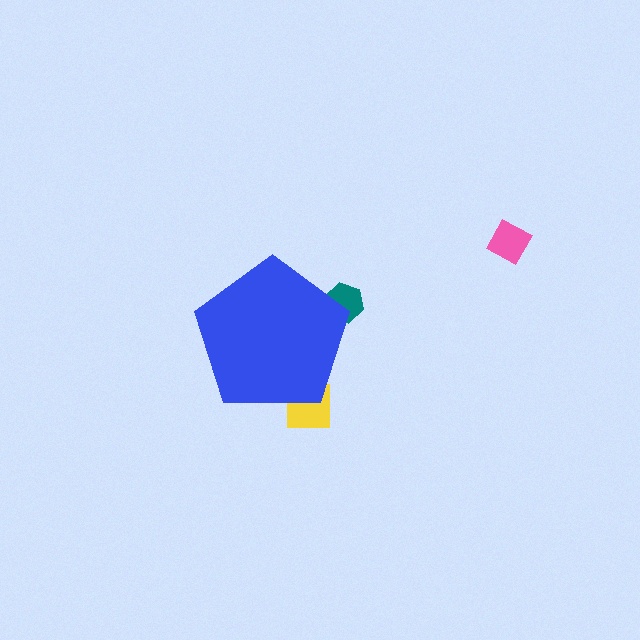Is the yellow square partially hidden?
Yes, the yellow square is partially hidden behind the blue pentagon.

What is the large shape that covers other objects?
A blue pentagon.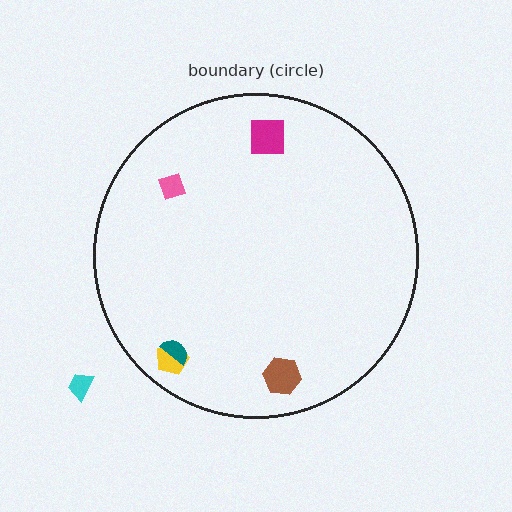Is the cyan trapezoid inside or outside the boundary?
Outside.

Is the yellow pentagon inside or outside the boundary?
Inside.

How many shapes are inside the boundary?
5 inside, 1 outside.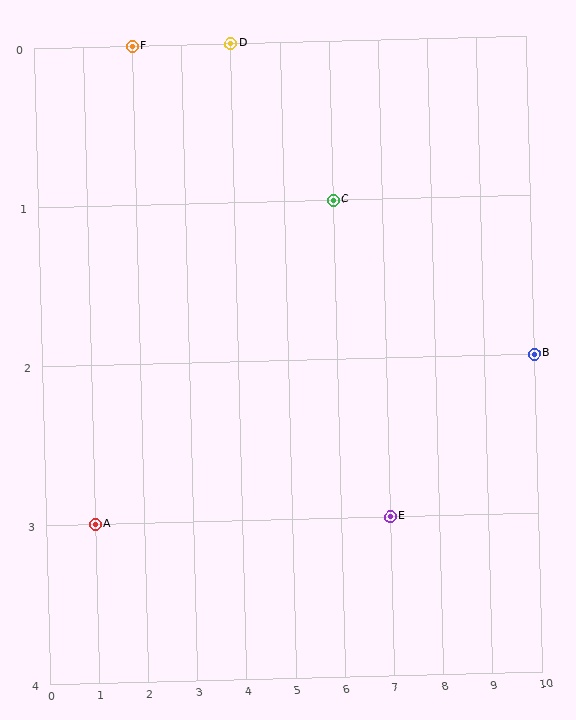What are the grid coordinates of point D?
Point D is at grid coordinates (4, 0).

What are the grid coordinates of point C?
Point C is at grid coordinates (6, 1).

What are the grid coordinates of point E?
Point E is at grid coordinates (7, 3).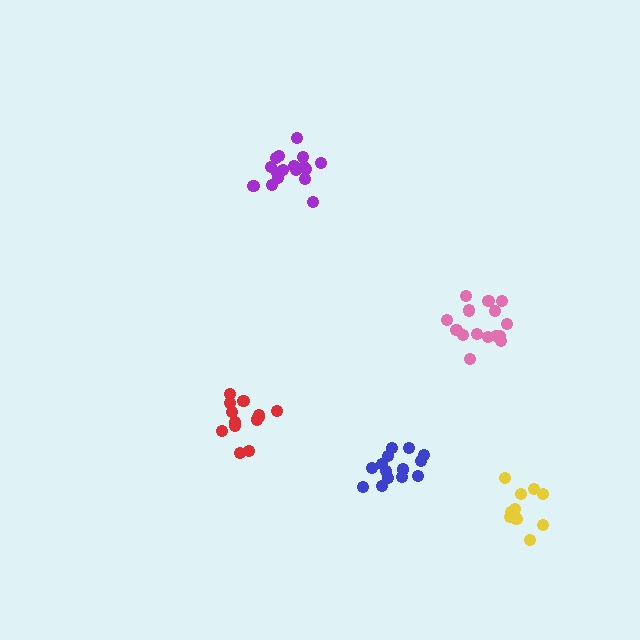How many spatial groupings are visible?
There are 5 spatial groupings.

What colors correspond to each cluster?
The clusters are colored: blue, pink, red, purple, yellow.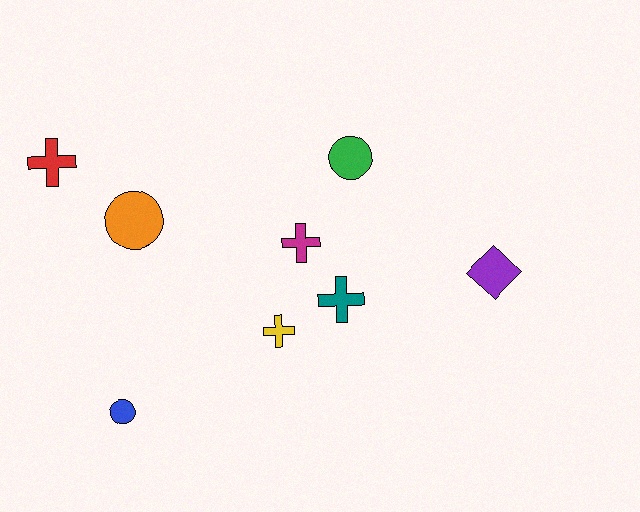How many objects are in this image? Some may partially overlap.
There are 8 objects.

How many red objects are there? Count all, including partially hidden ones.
There is 1 red object.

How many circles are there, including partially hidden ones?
There are 3 circles.